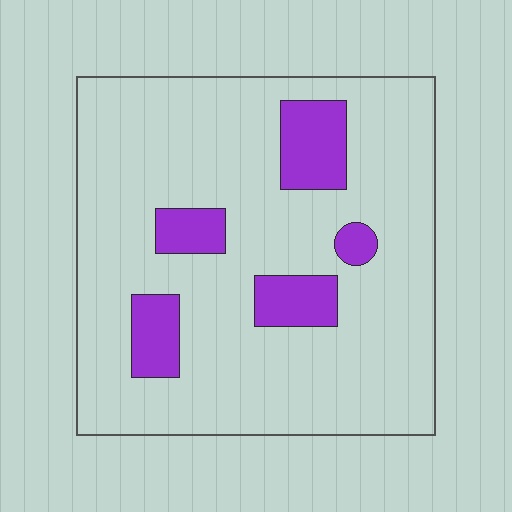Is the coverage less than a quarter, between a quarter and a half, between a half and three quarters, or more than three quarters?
Less than a quarter.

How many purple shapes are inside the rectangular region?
5.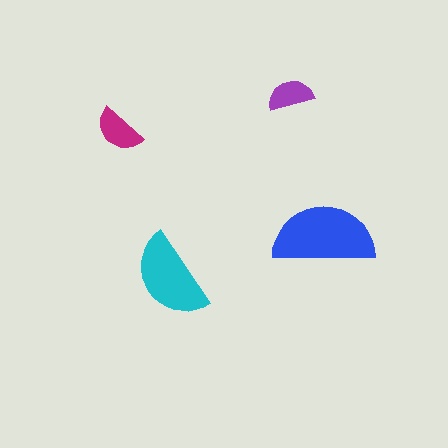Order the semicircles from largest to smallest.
the blue one, the cyan one, the magenta one, the purple one.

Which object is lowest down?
The cyan semicircle is bottommost.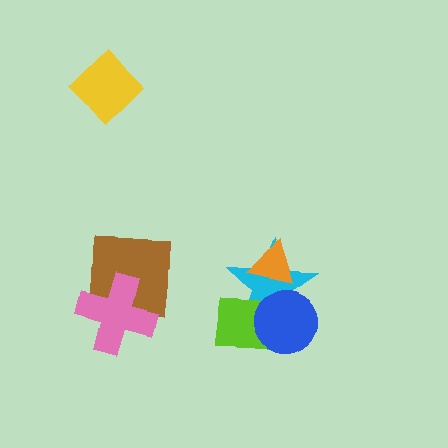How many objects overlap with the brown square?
1 object overlaps with the brown square.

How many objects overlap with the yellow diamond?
0 objects overlap with the yellow diamond.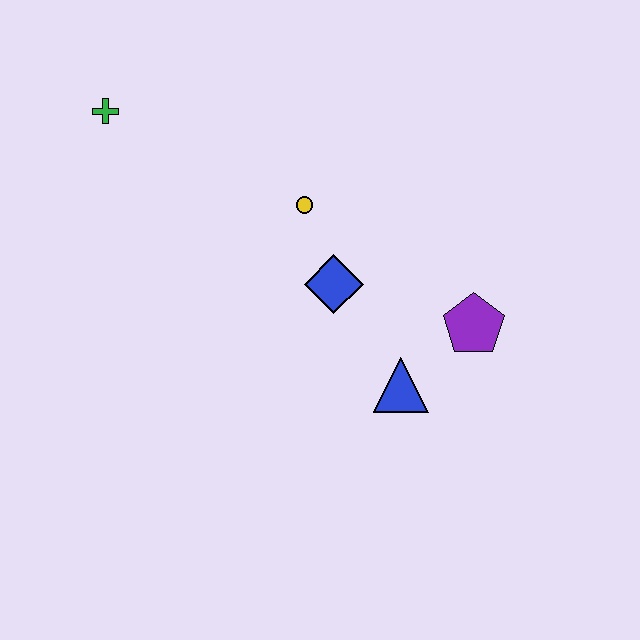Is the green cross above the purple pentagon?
Yes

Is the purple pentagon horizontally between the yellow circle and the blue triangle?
No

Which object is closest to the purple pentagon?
The blue triangle is closest to the purple pentagon.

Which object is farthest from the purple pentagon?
The green cross is farthest from the purple pentagon.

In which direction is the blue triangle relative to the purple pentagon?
The blue triangle is to the left of the purple pentagon.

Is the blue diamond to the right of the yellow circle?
Yes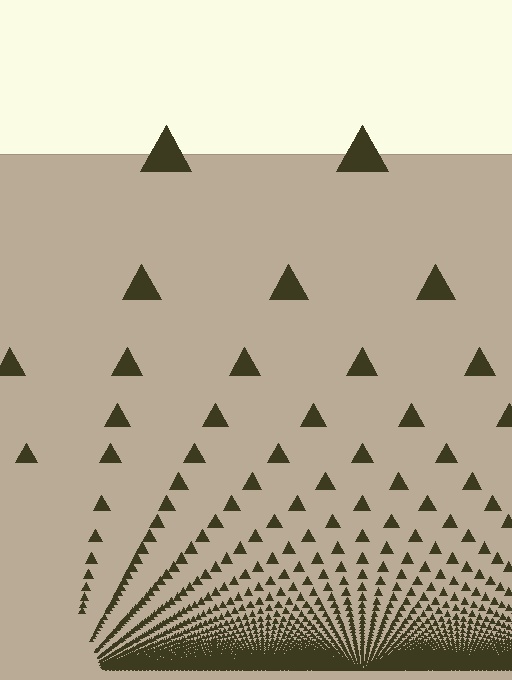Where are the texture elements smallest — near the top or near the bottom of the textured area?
Near the bottom.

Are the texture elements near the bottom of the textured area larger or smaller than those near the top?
Smaller. The gradient is inverted — elements near the bottom are smaller and denser.